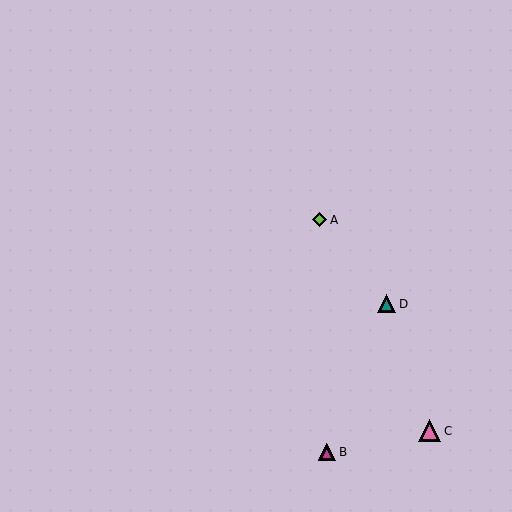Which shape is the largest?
The pink triangle (labeled C) is the largest.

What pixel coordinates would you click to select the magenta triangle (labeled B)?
Click at (327, 452) to select the magenta triangle B.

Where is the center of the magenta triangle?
The center of the magenta triangle is at (327, 452).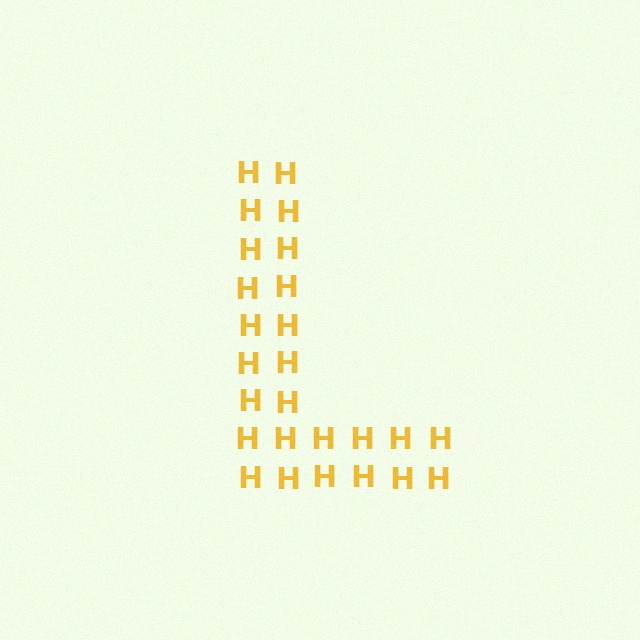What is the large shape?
The large shape is the letter L.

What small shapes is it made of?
It is made of small letter H's.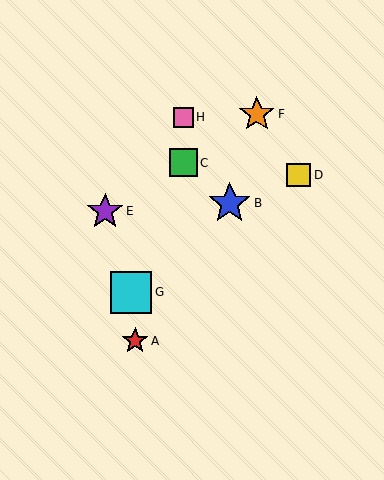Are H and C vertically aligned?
Yes, both are at x≈183.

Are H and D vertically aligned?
No, H is at x≈183 and D is at x≈299.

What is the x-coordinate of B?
Object B is at x≈230.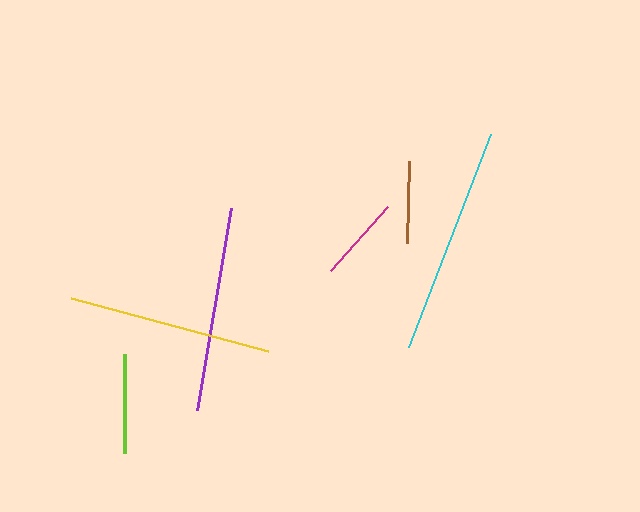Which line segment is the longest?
The cyan line is the longest at approximately 228 pixels.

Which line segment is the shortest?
The brown line is the shortest at approximately 82 pixels.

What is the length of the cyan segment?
The cyan segment is approximately 228 pixels long.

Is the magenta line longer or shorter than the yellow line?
The yellow line is longer than the magenta line.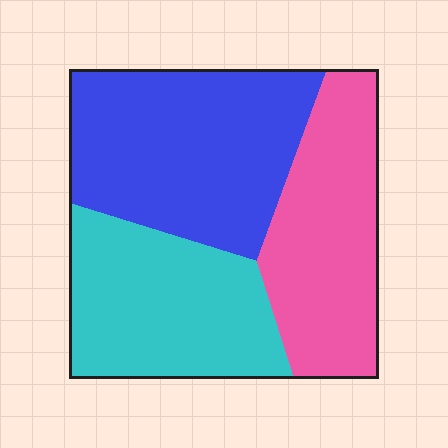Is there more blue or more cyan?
Blue.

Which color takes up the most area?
Blue, at roughly 40%.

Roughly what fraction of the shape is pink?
Pink takes up between a quarter and a half of the shape.